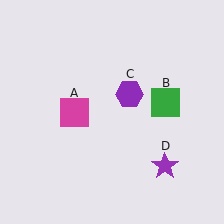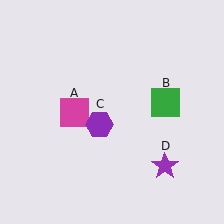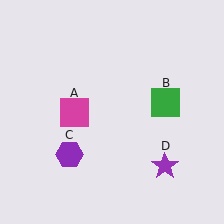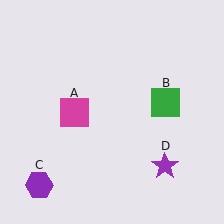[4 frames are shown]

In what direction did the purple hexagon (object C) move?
The purple hexagon (object C) moved down and to the left.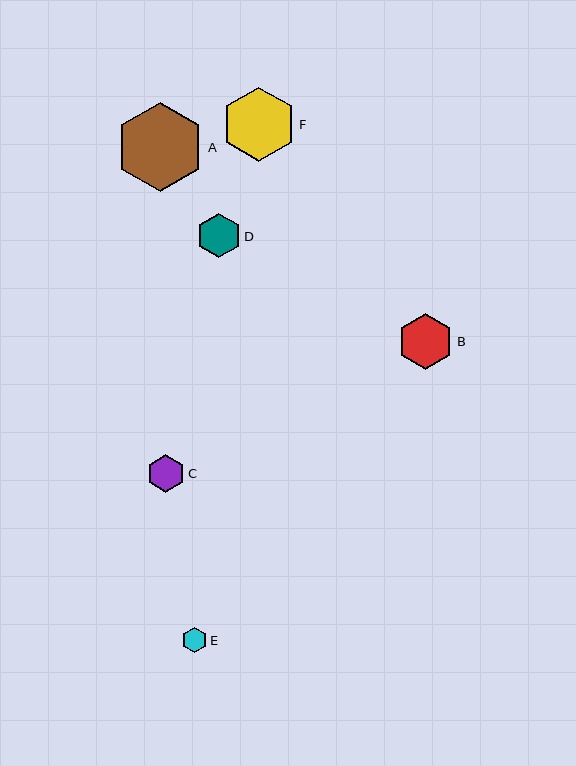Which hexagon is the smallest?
Hexagon E is the smallest with a size of approximately 25 pixels.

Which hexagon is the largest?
Hexagon A is the largest with a size of approximately 89 pixels.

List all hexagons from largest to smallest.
From largest to smallest: A, F, B, D, C, E.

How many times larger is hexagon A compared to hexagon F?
Hexagon A is approximately 1.2 times the size of hexagon F.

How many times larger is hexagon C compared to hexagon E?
Hexagon C is approximately 1.5 times the size of hexagon E.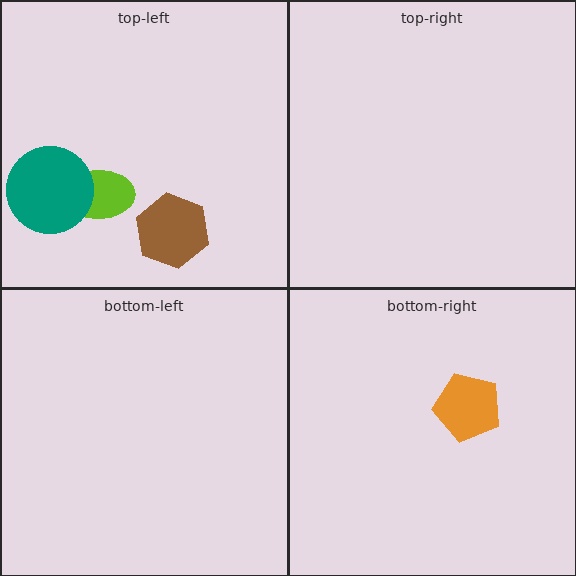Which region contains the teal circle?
The top-left region.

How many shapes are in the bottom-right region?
1.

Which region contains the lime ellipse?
The top-left region.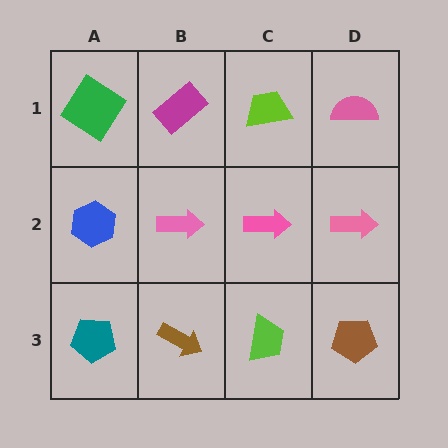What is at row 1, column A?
A green diamond.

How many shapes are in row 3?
4 shapes.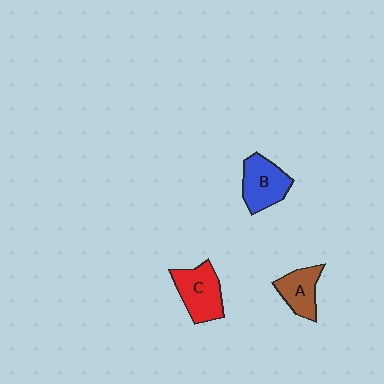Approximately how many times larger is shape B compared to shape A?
Approximately 1.3 times.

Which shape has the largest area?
Shape C (red).